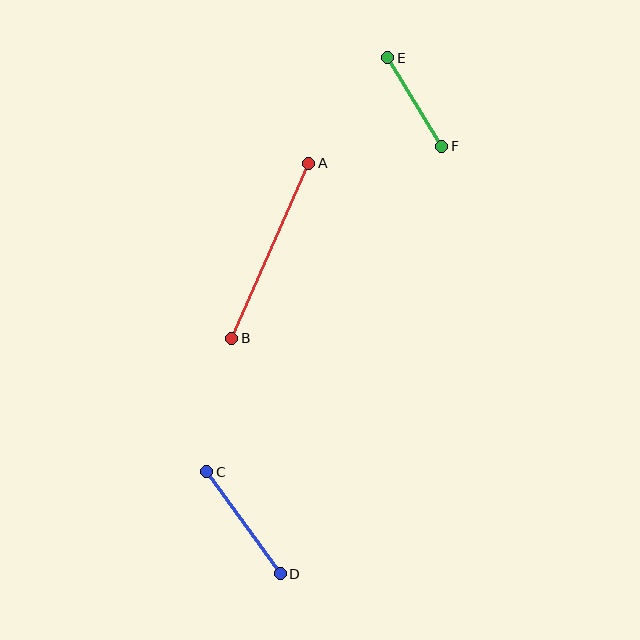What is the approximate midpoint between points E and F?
The midpoint is at approximately (415, 102) pixels.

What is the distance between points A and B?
The distance is approximately 191 pixels.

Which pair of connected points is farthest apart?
Points A and B are farthest apart.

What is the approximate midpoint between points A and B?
The midpoint is at approximately (270, 251) pixels.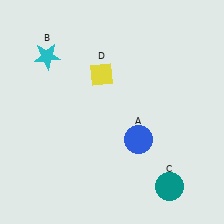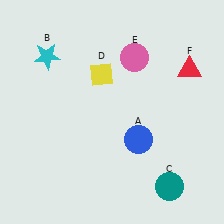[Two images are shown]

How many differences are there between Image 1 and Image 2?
There are 2 differences between the two images.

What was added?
A pink circle (E), a red triangle (F) were added in Image 2.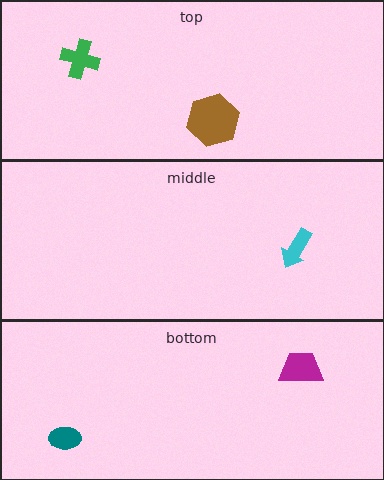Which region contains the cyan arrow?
The middle region.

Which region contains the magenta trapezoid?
The bottom region.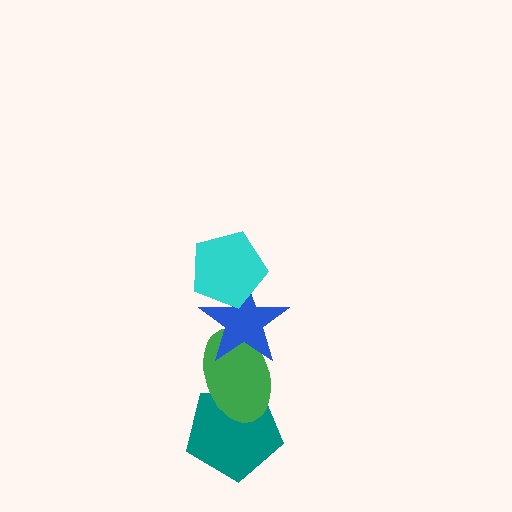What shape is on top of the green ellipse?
The blue star is on top of the green ellipse.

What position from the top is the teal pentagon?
The teal pentagon is 4th from the top.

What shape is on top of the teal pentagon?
The green ellipse is on top of the teal pentagon.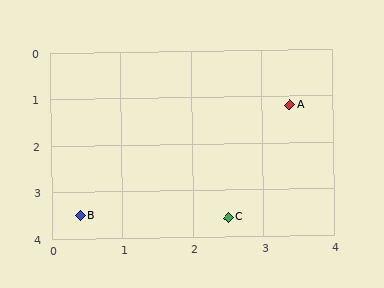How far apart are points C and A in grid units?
Points C and A are about 2.6 grid units apart.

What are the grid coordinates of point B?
Point B is at approximately (0.4, 3.5).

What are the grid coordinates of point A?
Point A is at approximately (3.4, 1.2).